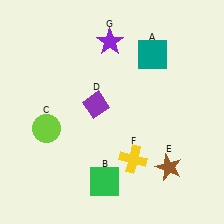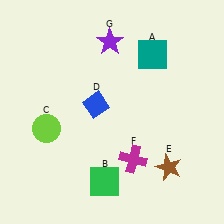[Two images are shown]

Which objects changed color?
D changed from purple to blue. F changed from yellow to magenta.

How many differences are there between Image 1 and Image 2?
There are 2 differences between the two images.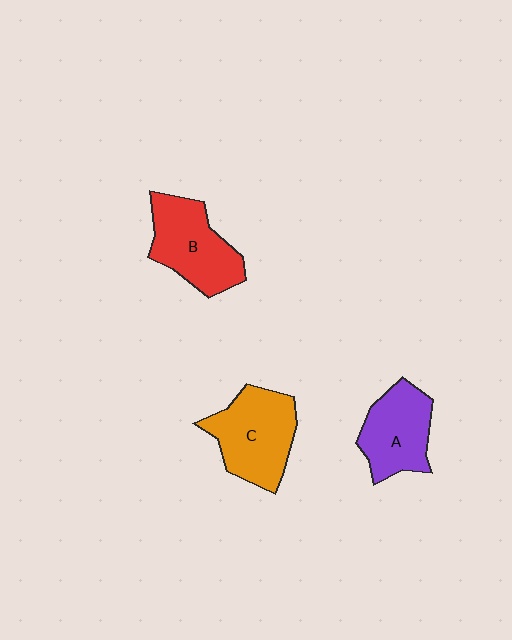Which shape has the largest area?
Shape C (orange).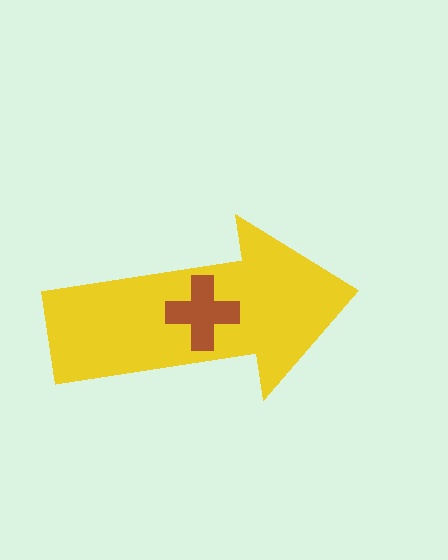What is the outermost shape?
The yellow arrow.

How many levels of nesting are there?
2.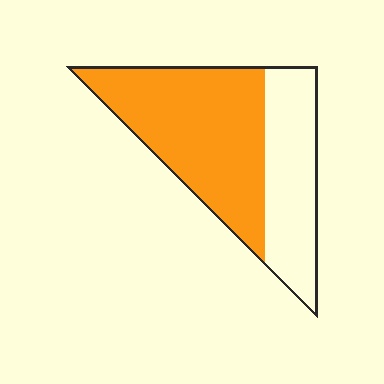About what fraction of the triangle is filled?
About five eighths (5/8).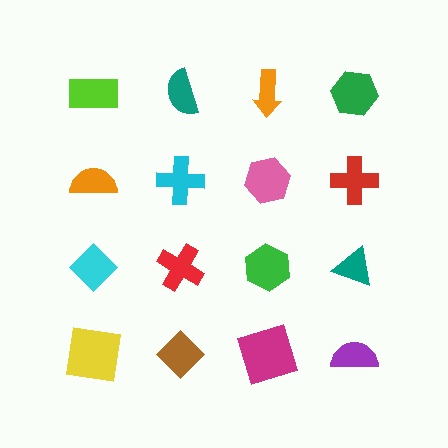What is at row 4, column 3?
A magenta square.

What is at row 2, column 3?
A pink hexagon.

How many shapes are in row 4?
4 shapes.